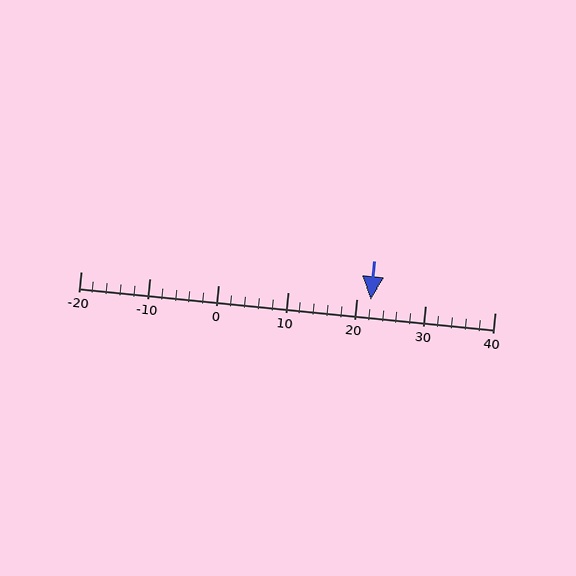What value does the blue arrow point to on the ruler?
The blue arrow points to approximately 22.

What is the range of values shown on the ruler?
The ruler shows values from -20 to 40.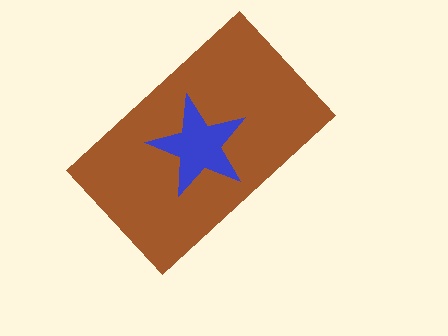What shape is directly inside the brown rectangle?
The blue star.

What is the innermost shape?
The blue star.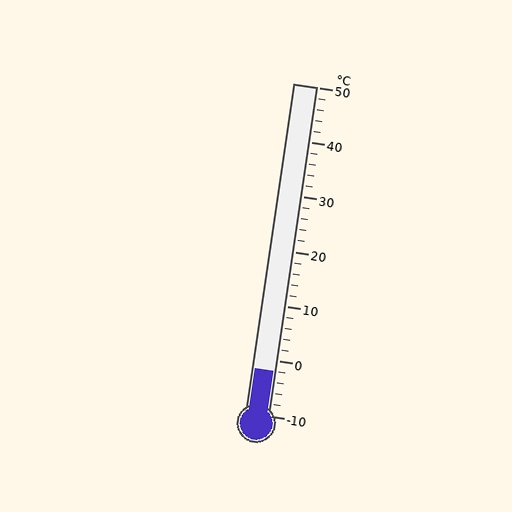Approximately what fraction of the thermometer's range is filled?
The thermometer is filled to approximately 15% of its range.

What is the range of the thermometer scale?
The thermometer scale ranges from -10°C to 50°C.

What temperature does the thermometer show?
The thermometer shows approximately -2°C.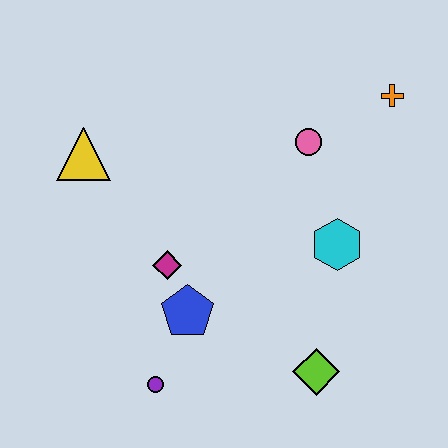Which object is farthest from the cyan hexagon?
The yellow triangle is farthest from the cyan hexagon.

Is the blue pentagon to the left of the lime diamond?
Yes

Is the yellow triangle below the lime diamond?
No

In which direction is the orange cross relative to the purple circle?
The orange cross is above the purple circle.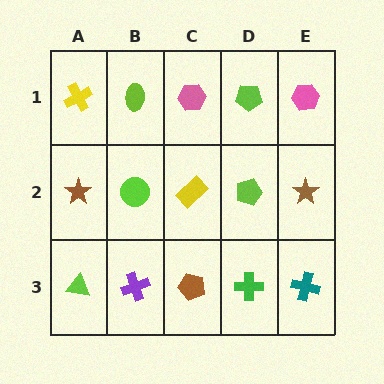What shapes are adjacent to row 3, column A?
A brown star (row 2, column A), a purple cross (row 3, column B).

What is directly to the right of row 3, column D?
A teal cross.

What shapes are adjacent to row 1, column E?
A brown star (row 2, column E), a lime pentagon (row 1, column D).